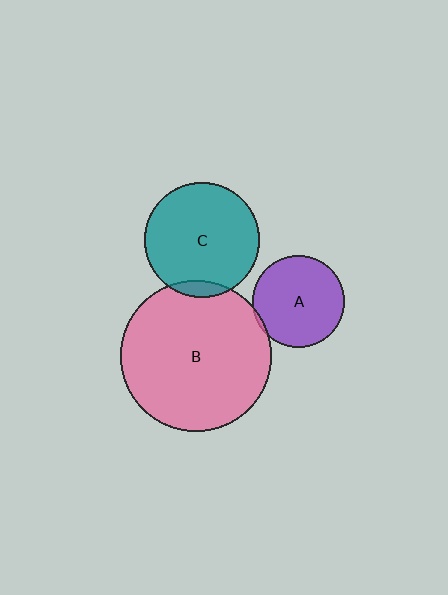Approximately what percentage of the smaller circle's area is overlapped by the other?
Approximately 5%.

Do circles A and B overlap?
Yes.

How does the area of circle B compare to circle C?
Approximately 1.7 times.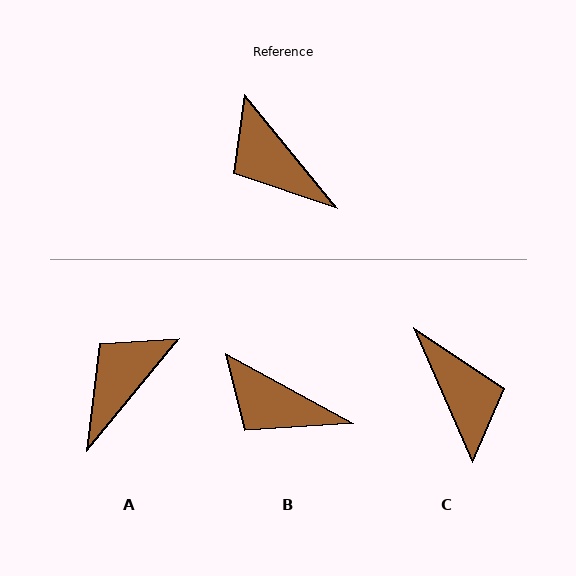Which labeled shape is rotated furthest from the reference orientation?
C, about 165 degrees away.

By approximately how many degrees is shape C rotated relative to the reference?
Approximately 165 degrees counter-clockwise.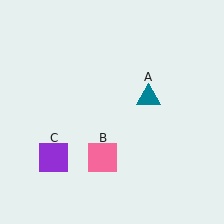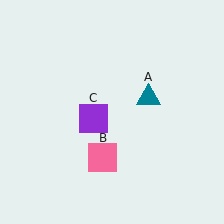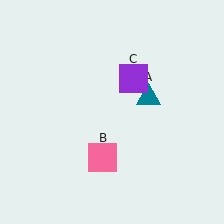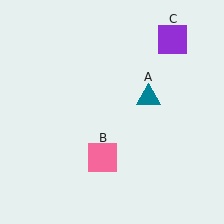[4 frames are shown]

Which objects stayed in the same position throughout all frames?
Teal triangle (object A) and pink square (object B) remained stationary.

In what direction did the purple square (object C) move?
The purple square (object C) moved up and to the right.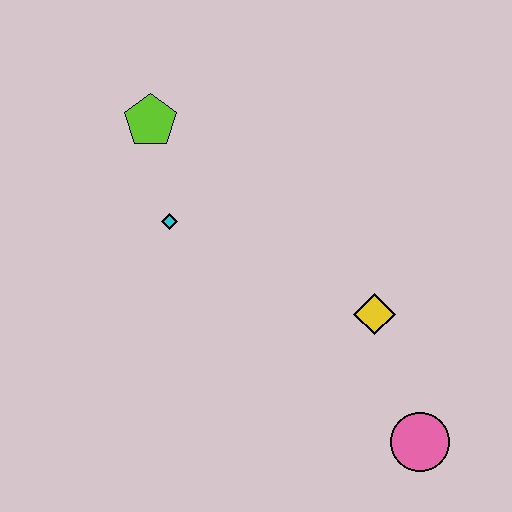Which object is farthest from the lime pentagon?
The pink circle is farthest from the lime pentagon.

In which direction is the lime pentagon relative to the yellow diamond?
The lime pentagon is to the left of the yellow diamond.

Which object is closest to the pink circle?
The yellow diamond is closest to the pink circle.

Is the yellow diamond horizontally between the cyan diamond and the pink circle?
Yes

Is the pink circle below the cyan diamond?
Yes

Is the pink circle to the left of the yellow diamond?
No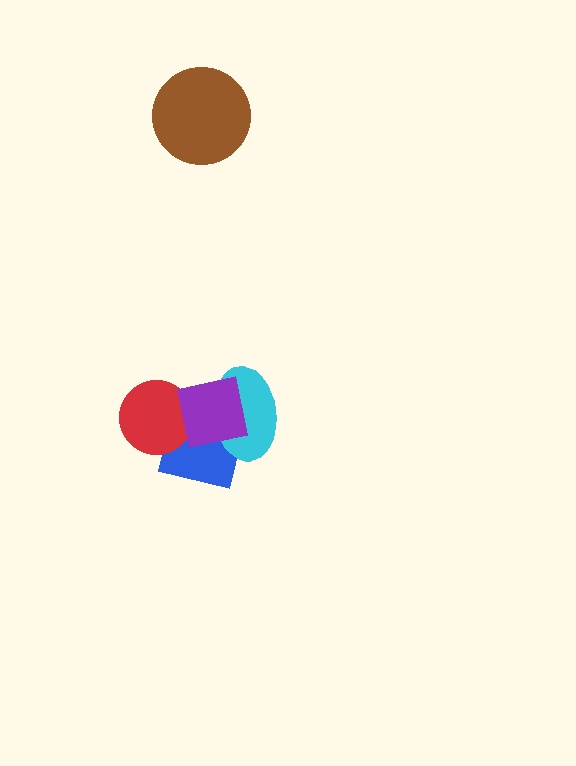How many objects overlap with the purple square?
3 objects overlap with the purple square.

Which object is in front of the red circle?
The purple square is in front of the red circle.